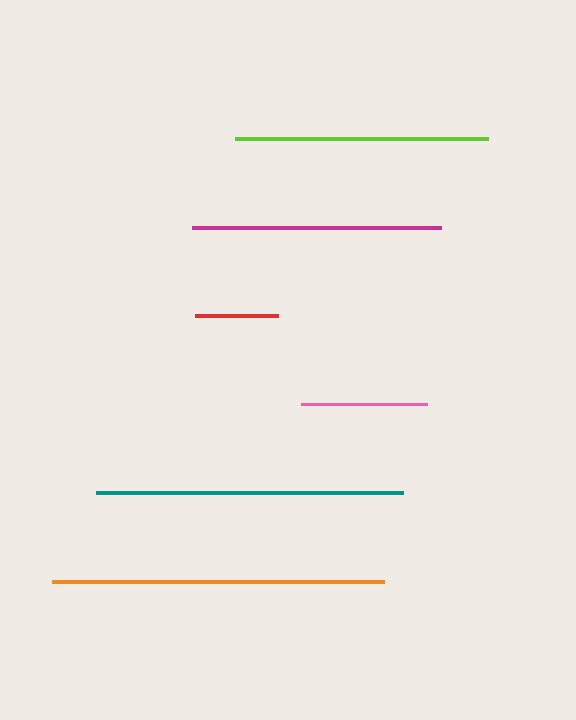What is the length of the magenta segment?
The magenta segment is approximately 249 pixels long.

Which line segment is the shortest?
The red line is the shortest at approximately 83 pixels.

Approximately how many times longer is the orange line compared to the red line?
The orange line is approximately 4.0 times the length of the red line.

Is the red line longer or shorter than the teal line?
The teal line is longer than the red line.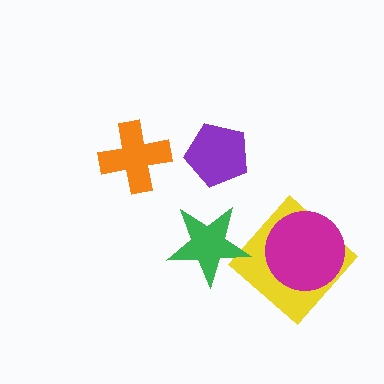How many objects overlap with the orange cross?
0 objects overlap with the orange cross.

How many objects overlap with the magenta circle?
1 object overlaps with the magenta circle.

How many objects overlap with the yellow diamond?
1 object overlaps with the yellow diamond.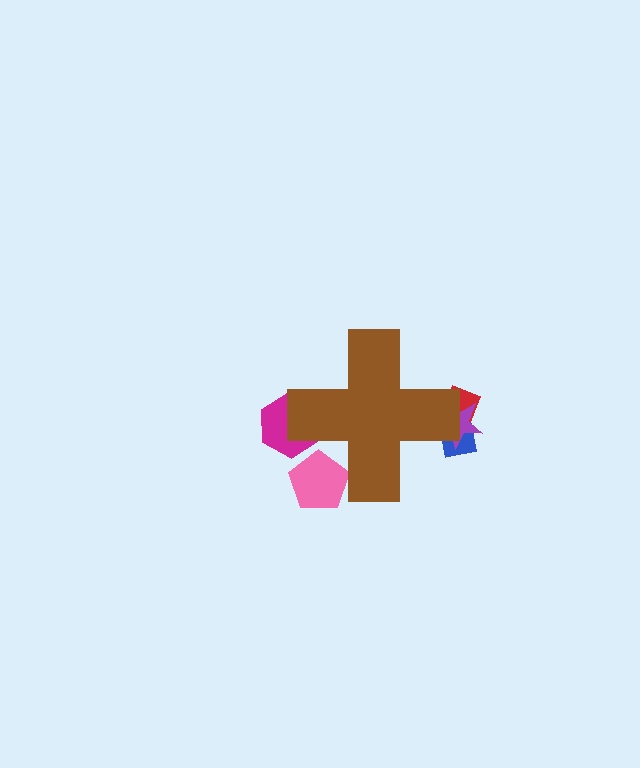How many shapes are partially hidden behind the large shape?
5 shapes are partially hidden.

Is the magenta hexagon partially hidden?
Yes, the magenta hexagon is partially hidden behind the brown cross.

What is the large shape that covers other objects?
A brown cross.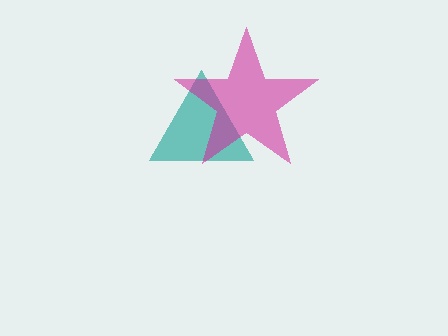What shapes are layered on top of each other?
The layered shapes are: a teal triangle, a magenta star.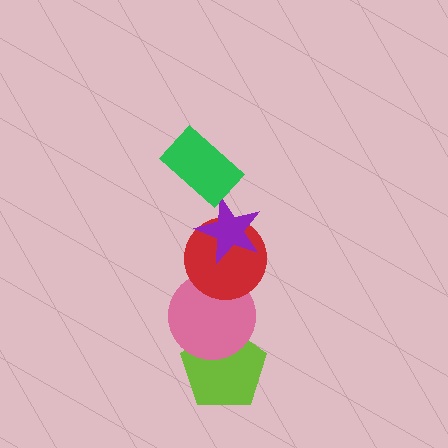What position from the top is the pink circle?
The pink circle is 4th from the top.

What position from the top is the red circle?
The red circle is 3rd from the top.